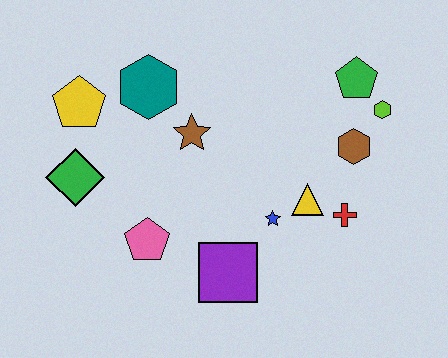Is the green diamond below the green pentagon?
Yes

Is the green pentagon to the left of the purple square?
No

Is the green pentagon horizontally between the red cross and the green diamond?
No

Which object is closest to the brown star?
The teal hexagon is closest to the brown star.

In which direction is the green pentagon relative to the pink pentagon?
The green pentagon is to the right of the pink pentagon.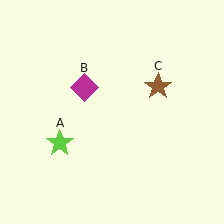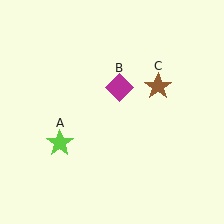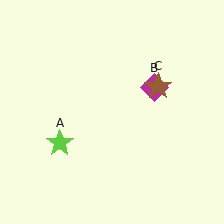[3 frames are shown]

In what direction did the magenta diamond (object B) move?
The magenta diamond (object B) moved right.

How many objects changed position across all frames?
1 object changed position: magenta diamond (object B).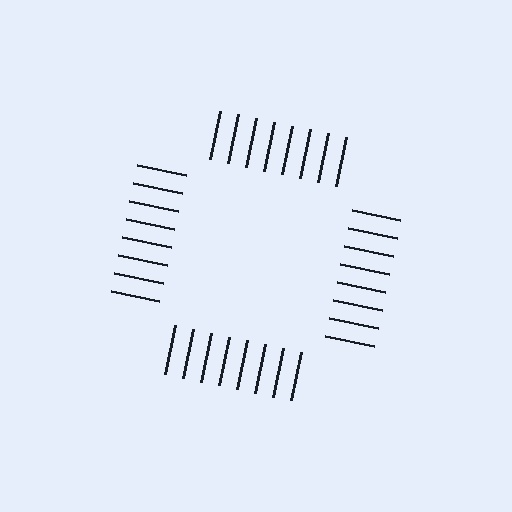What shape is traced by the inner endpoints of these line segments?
An illusory square — the line segments terminate on its edges but no continuous stroke is drawn.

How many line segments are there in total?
32 — 8 along each of the 4 edges.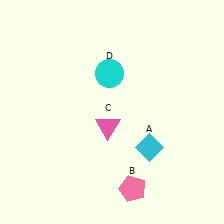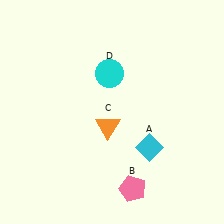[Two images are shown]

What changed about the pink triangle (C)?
In Image 1, C is pink. In Image 2, it changed to orange.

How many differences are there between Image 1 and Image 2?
There is 1 difference between the two images.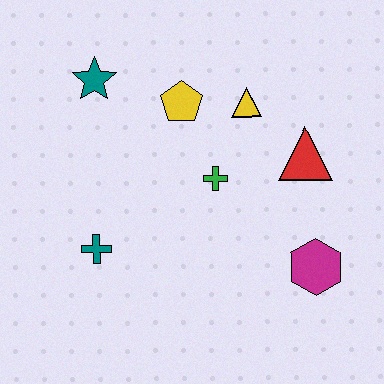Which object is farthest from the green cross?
The teal star is farthest from the green cross.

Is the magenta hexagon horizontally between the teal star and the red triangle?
No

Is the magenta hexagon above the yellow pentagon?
No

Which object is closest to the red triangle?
The yellow triangle is closest to the red triangle.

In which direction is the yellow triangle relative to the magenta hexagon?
The yellow triangle is above the magenta hexagon.